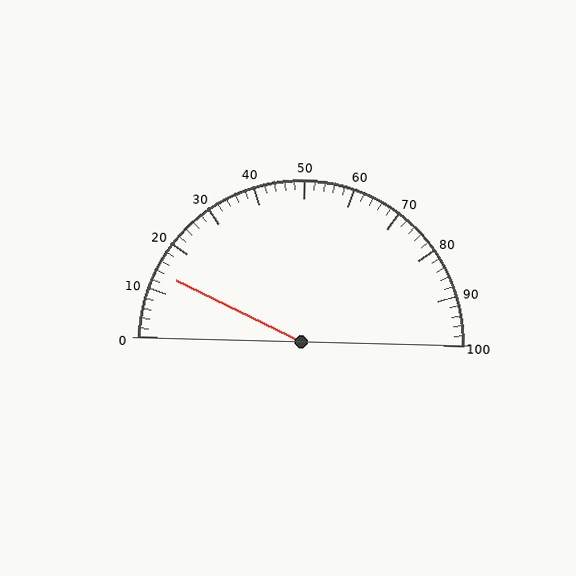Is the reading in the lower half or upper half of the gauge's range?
The reading is in the lower half of the range (0 to 100).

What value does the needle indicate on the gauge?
The needle indicates approximately 14.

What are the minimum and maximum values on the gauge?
The gauge ranges from 0 to 100.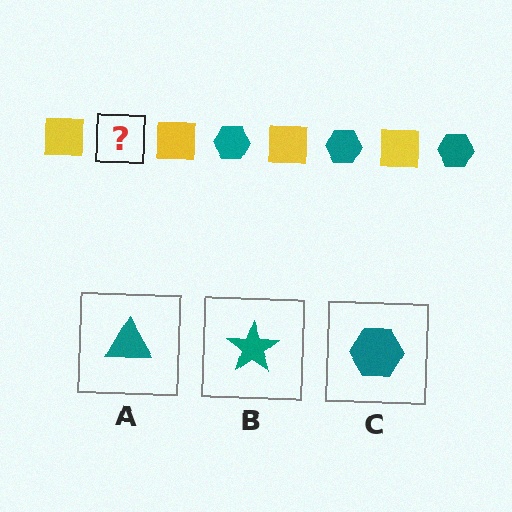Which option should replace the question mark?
Option C.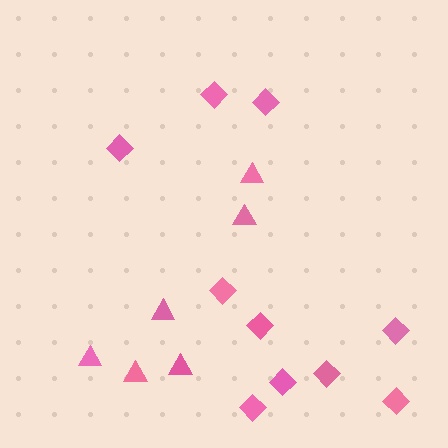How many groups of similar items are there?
There are 2 groups: one group of diamonds (10) and one group of triangles (6).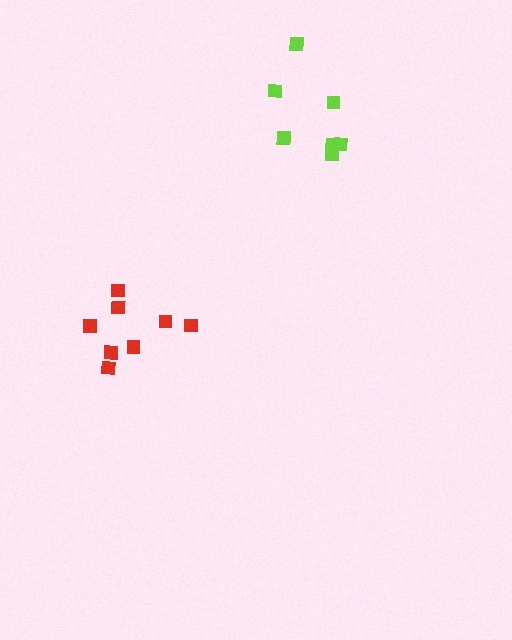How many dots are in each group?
Group 1: 7 dots, Group 2: 8 dots (15 total).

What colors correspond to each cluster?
The clusters are colored: lime, red.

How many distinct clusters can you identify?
There are 2 distinct clusters.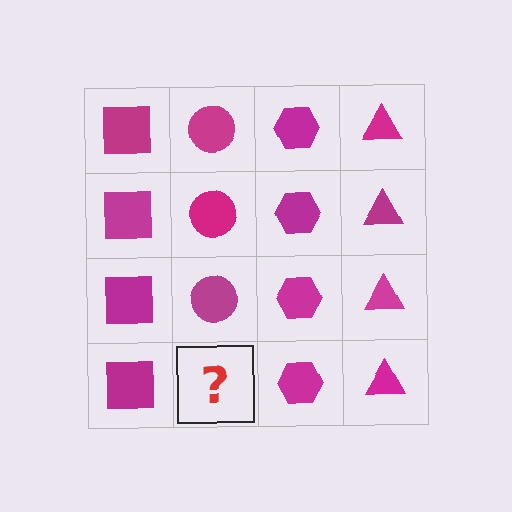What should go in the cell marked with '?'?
The missing cell should contain a magenta circle.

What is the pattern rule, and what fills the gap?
The rule is that each column has a consistent shape. The gap should be filled with a magenta circle.